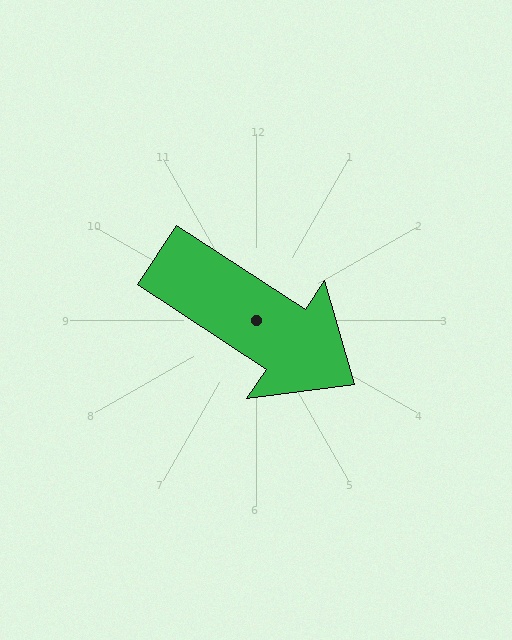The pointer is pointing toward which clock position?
Roughly 4 o'clock.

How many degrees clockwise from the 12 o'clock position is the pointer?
Approximately 123 degrees.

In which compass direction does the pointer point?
Southeast.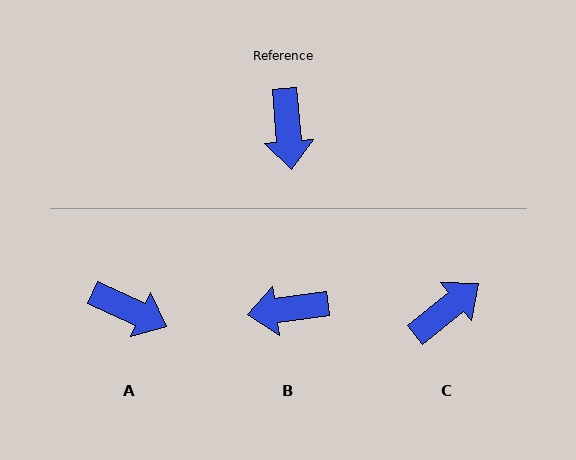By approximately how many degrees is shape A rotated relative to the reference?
Approximately 60 degrees counter-clockwise.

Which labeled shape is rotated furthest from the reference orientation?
C, about 124 degrees away.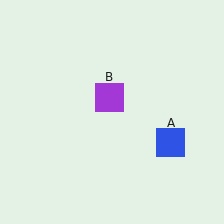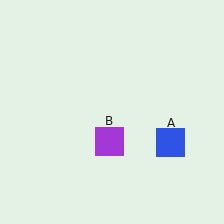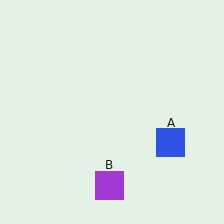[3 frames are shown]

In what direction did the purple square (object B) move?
The purple square (object B) moved down.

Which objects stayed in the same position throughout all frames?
Blue square (object A) remained stationary.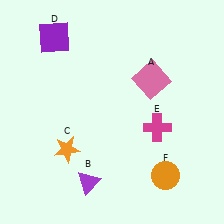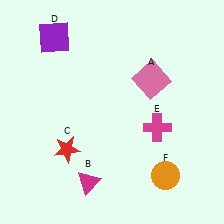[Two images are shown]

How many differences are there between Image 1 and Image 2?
There are 2 differences between the two images.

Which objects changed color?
B changed from purple to magenta. C changed from orange to red.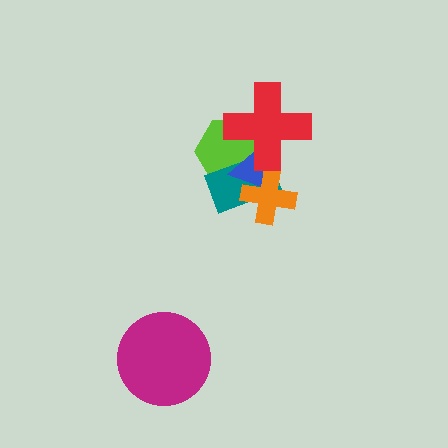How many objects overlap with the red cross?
3 objects overlap with the red cross.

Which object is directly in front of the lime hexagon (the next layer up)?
The teal rectangle is directly in front of the lime hexagon.